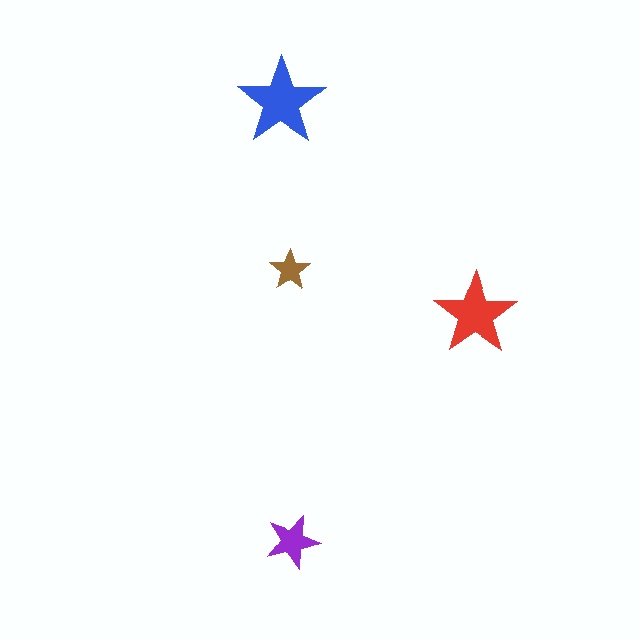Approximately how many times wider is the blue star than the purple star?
About 1.5 times wider.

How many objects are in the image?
There are 4 objects in the image.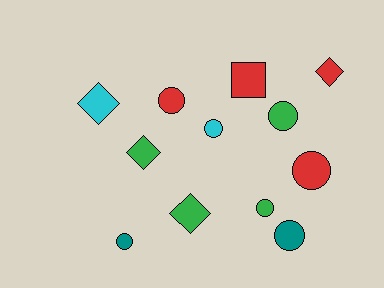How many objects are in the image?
There are 12 objects.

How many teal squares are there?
There are no teal squares.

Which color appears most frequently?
Red, with 4 objects.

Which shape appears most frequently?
Circle, with 7 objects.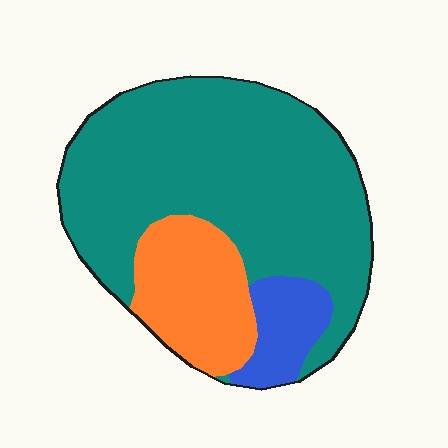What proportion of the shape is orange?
Orange takes up between a sixth and a third of the shape.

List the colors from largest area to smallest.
From largest to smallest: teal, orange, blue.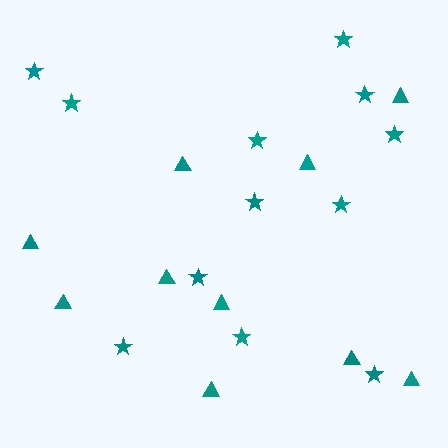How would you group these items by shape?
There are 2 groups: one group of stars (12) and one group of triangles (10).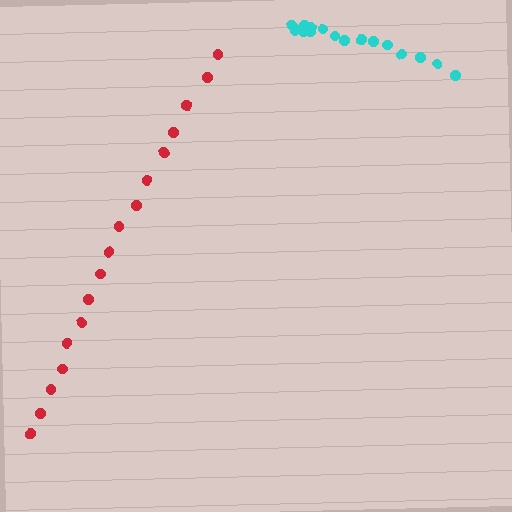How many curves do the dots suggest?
There are 2 distinct paths.